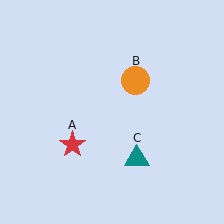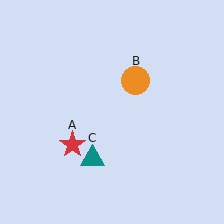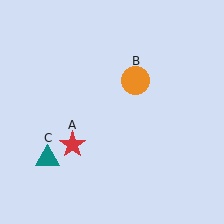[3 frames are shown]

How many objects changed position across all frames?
1 object changed position: teal triangle (object C).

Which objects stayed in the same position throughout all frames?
Red star (object A) and orange circle (object B) remained stationary.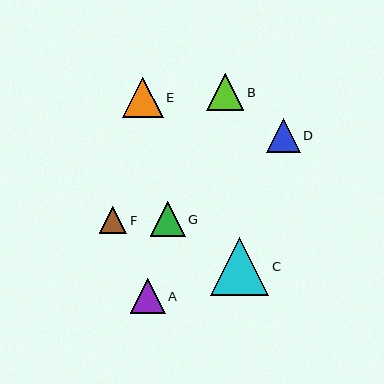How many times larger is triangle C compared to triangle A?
Triangle C is approximately 1.7 times the size of triangle A.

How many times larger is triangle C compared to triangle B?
Triangle C is approximately 1.6 times the size of triangle B.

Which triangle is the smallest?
Triangle F is the smallest with a size of approximately 27 pixels.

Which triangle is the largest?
Triangle C is the largest with a size of approximately 59 pixels.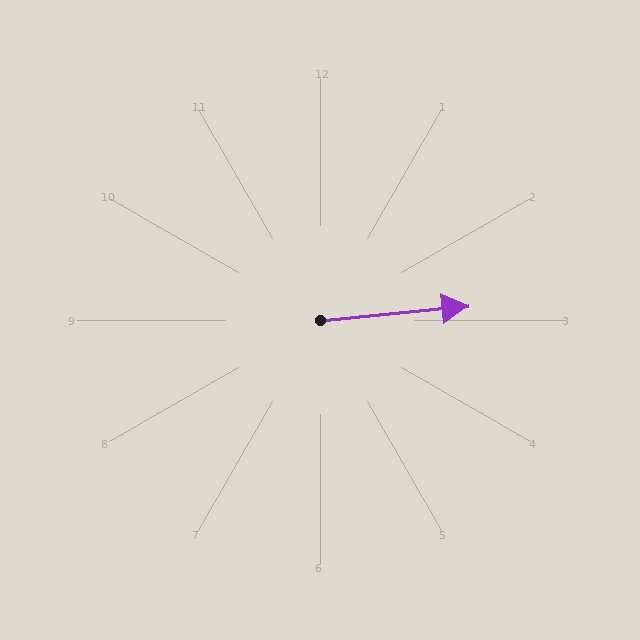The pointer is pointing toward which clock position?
Roughly 3 o'clock.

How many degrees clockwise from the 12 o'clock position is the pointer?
Approximately 85 degrees.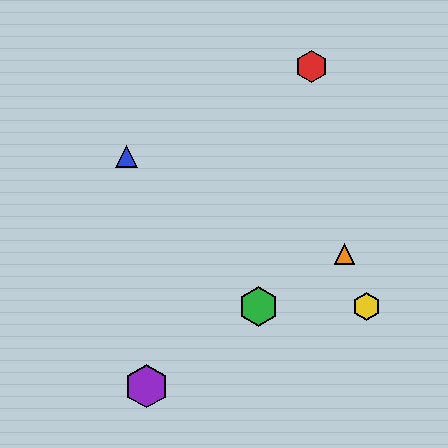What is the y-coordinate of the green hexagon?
The green hexagon is at y≈306.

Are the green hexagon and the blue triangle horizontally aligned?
No, the green hexagon is at y≈306 and the blue triangle is at y≈157.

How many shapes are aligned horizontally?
2 shapes (the green hexagon, the yellow hexagon) are aligned horizontally.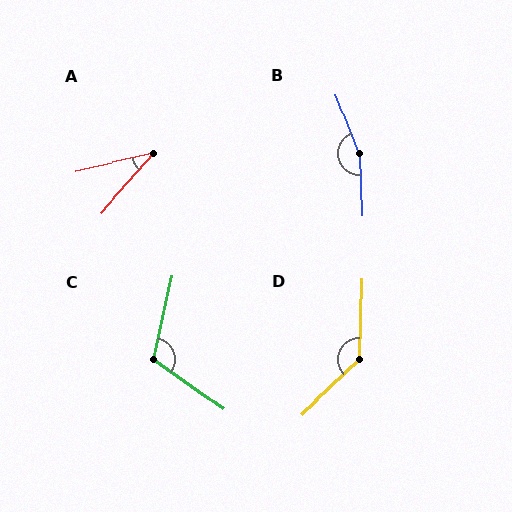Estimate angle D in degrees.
Approximately 135 degrees.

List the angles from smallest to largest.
A (36°), C (113°), D (135°), B (161°).